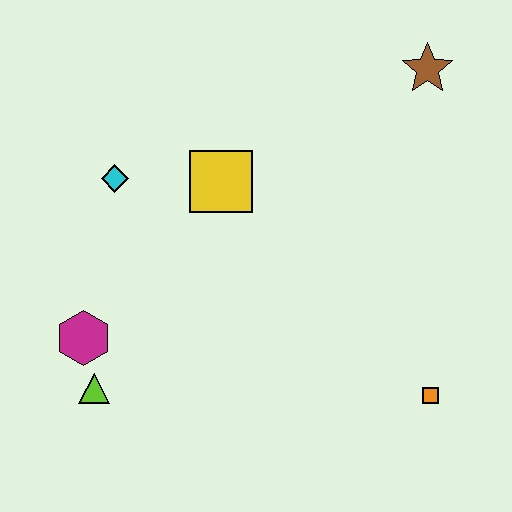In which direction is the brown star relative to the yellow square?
The brown star is to the right of the yellow square.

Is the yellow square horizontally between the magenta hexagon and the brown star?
Yes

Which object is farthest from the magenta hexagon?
The brown star is farthest from the magenta hexagon.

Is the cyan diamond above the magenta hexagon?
Yes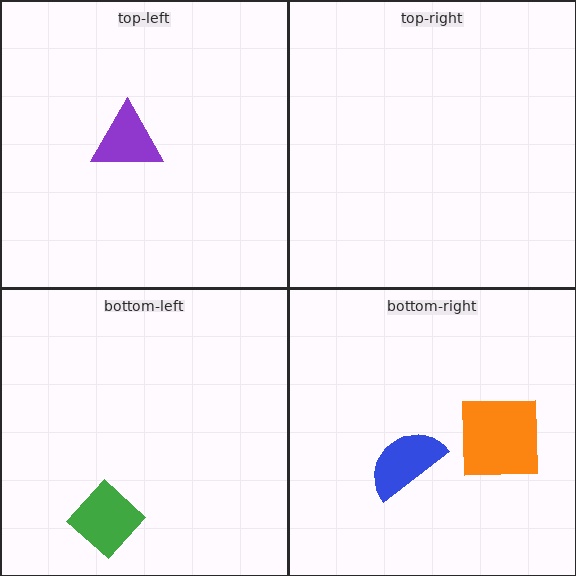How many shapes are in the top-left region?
1.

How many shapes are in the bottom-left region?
1.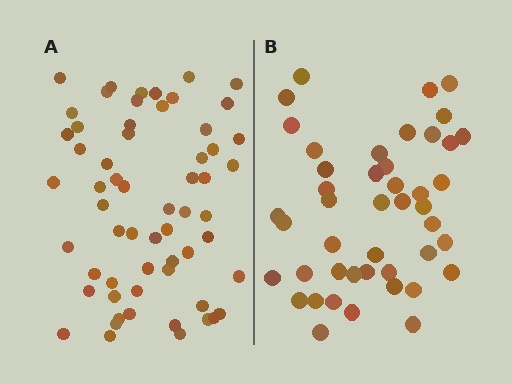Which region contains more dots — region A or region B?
Region A (the left region) has more dots.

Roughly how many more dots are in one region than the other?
Region A has approximately 15 more dots than region B.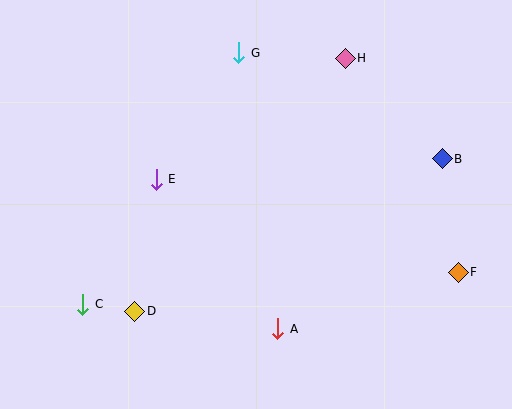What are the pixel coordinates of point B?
Point B is at (442, 159).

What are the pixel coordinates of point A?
Point A is at (278, 329).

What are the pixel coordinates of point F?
Point F is at (458, 272).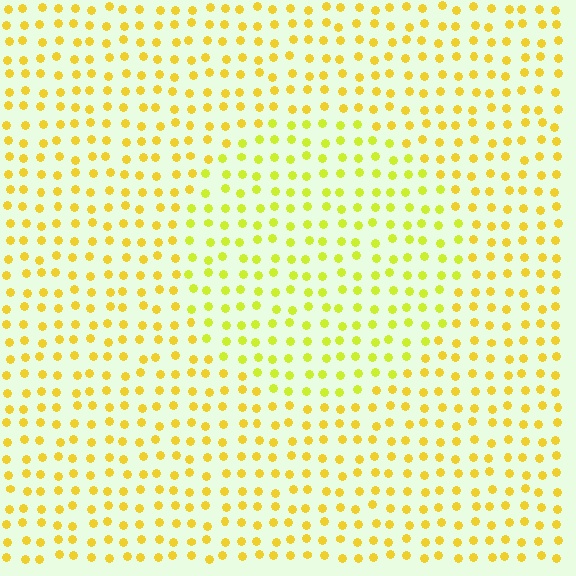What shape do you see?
I see a circle.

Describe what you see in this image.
The image is filled with small yellow elements in a uniform arrangement. A circle-shaped region is visible where the elements are tinted to a slightly different hue, forming a subtle color boundary.